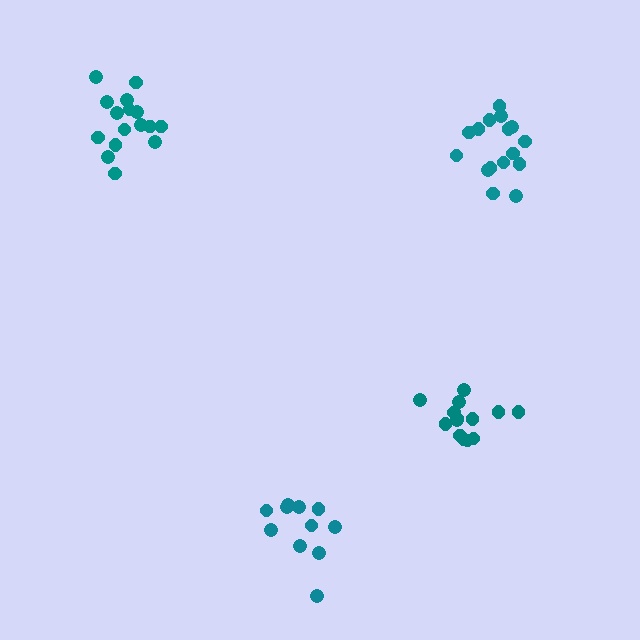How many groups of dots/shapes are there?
There are 4 groups.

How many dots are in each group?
Group 1: 11 dots, Group 2: 14 dots, Group 3: 16 dots, Group 4: 16 dots (57 total).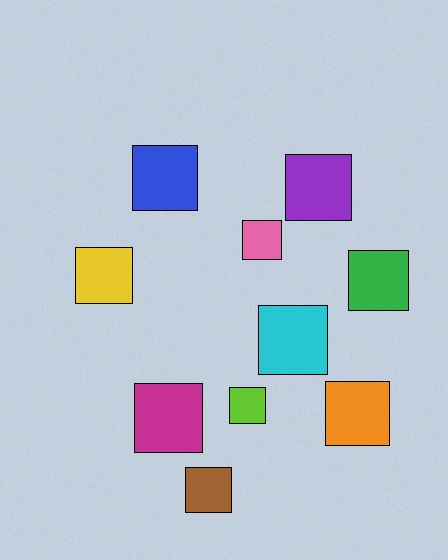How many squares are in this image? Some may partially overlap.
There are 10 squares.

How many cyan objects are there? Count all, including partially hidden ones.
There is 1 cyan object.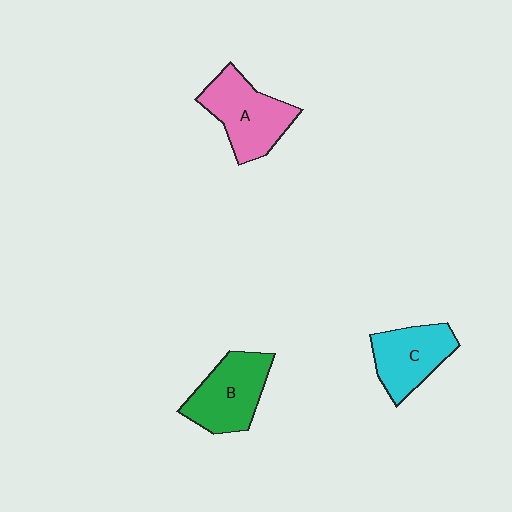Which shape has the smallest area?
Shape C (cyan).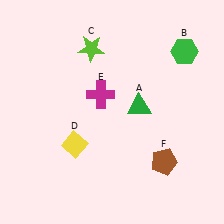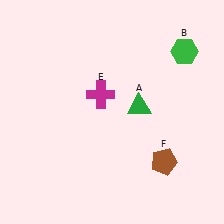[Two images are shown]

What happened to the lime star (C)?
The lime star (C) was removed in Image 2. It was in the top-left area of Image 1.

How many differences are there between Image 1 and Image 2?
There are 2 differences between the two images.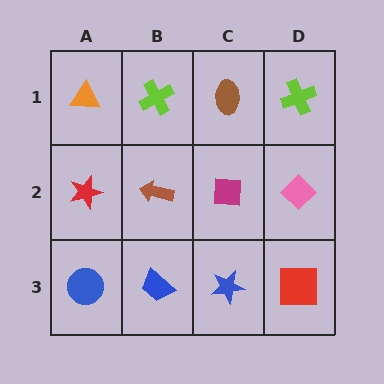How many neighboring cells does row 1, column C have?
3.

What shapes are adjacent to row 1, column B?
A brown arrow (row 2, column B), an orange triangle (row 1, column A), a brown ellipse (row 1, column C).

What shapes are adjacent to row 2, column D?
A lime cross (row 1, column D), a red square (row 3, column D), a magenta square (row 2, column C).